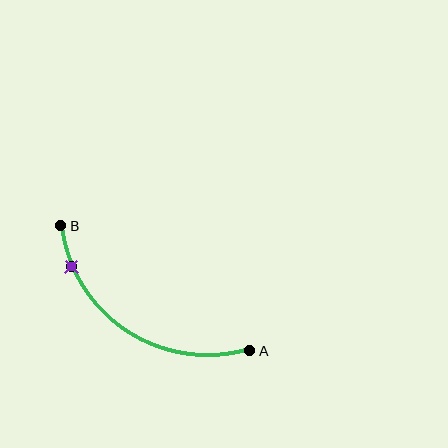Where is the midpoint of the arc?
The arc midpoint is the point on the curve farthest from the straight line joining A and B. It sits below that line.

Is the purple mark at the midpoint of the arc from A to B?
No. The purple mark lies on the arc but is closer to endpoint B. The arc midpoint would be at the point on the curve equidistant along the arc from both A and B.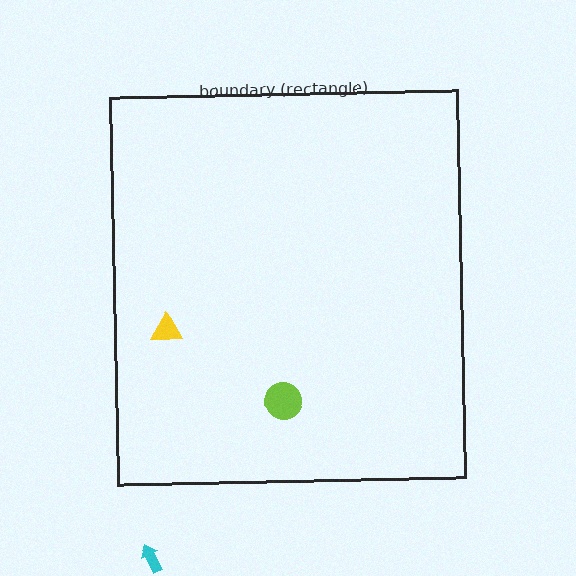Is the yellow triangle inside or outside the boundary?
Inside.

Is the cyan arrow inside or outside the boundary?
Outside.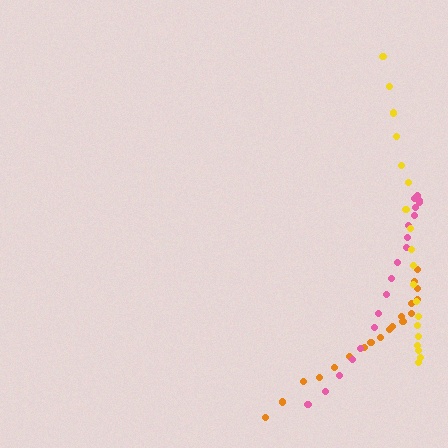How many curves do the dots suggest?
There are 3 distinct paths.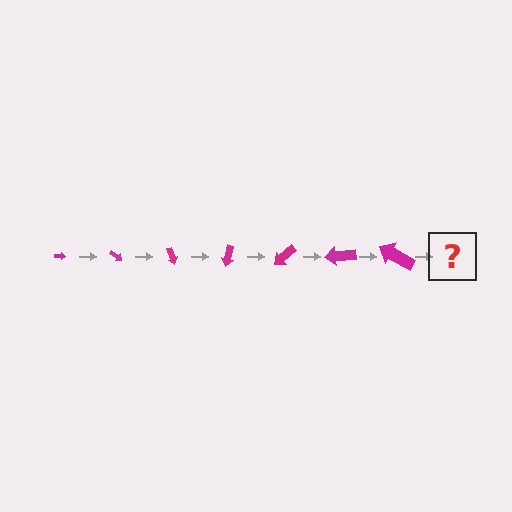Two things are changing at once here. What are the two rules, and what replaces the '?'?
The two rules are that the arrow grows larger each step and it rotates 35 degrees each step. The '?' should be an arrow, larger than the previous one and rotated 245 degrees from the start.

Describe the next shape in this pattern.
It should be an arrow, larger than the previous one and rotated 245 degrees from the start.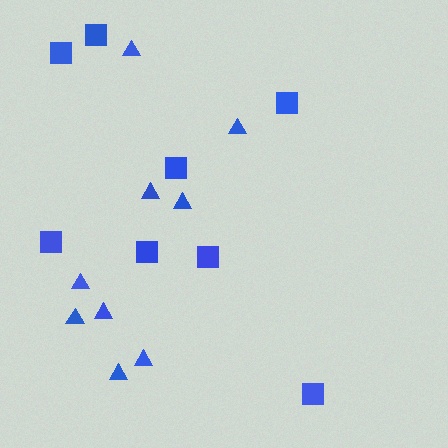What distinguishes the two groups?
There are 2 groups: one group of triangles (9) and one group of squares (8).